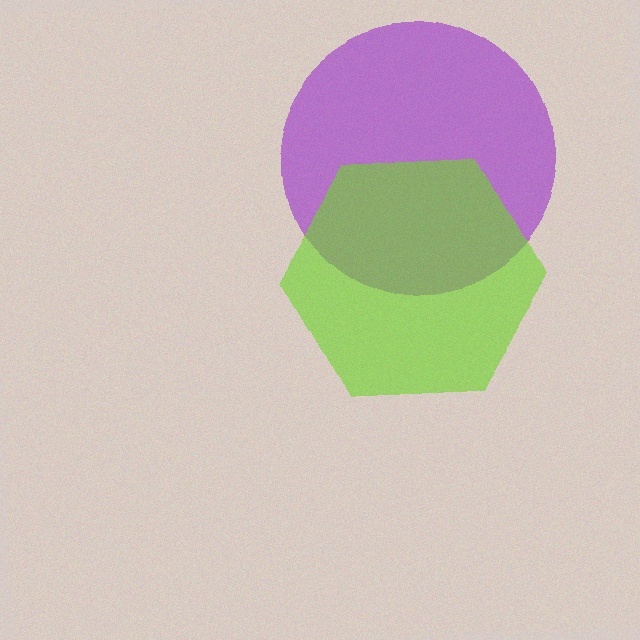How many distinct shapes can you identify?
There are 2 distinct shapes: a purple circle, a lime hexagon.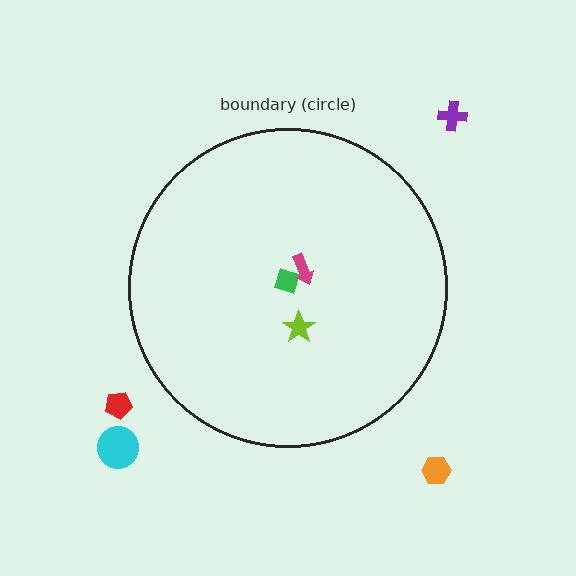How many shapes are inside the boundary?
3 inside, 4 outside.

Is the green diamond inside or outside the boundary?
Inside.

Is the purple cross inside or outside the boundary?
Outside.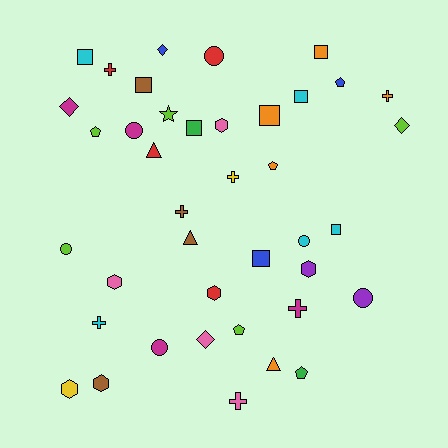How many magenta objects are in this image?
There are 4 magenta objects.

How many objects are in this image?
There are 40 objects.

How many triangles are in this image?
There are 3 triangles.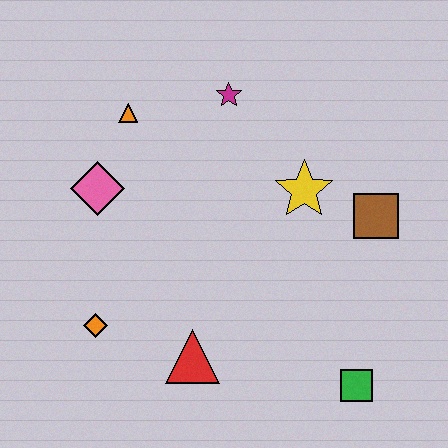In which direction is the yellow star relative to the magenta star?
The yellow star is below the magenta star.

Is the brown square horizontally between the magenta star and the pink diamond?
No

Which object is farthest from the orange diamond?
The brown square is farthest from the orange diamond.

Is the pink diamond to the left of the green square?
Yes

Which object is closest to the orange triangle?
The pink diamond is closest to the orange triangle.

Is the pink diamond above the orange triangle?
No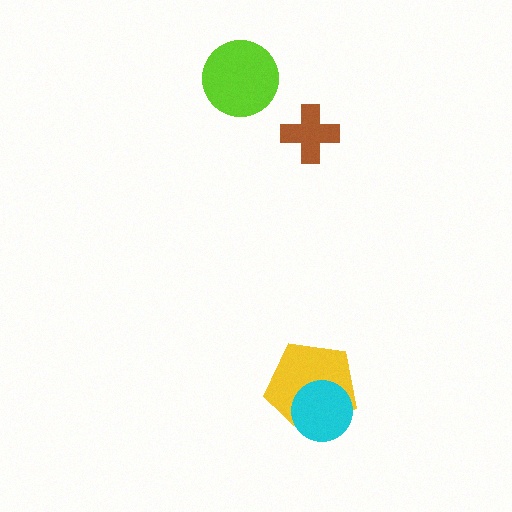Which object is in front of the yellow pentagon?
The cyan circle is in front of the yellow pentagon.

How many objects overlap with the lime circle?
0 objects overlap with the lime circle.